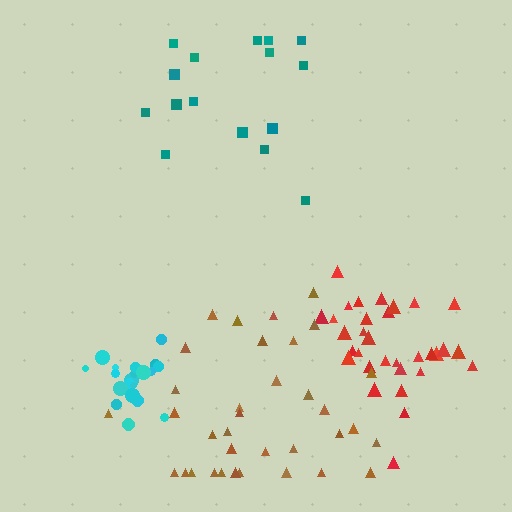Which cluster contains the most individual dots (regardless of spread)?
Brown (35).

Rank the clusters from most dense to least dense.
cyan, red, brown, teal.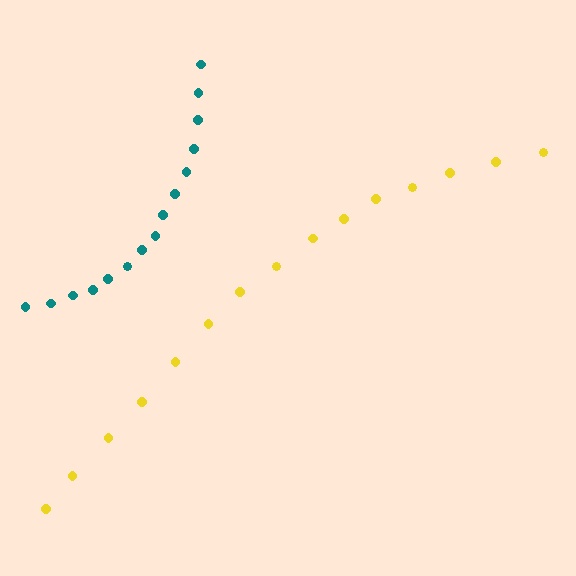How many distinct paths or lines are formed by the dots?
There are 2 distinct paths.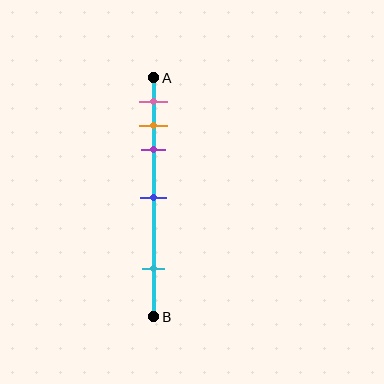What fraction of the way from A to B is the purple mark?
The purple mark is approximately 30% (0.3) of the way from A to B.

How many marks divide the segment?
There are 5 marks dividing the segment.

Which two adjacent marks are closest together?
The orange and purple marks are the closest adjacent pair.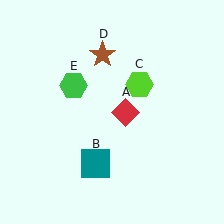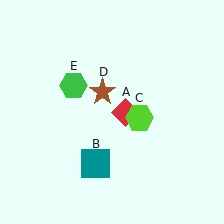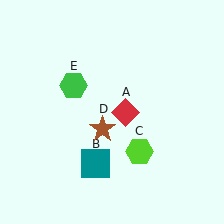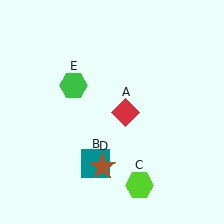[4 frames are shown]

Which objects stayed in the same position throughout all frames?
Red diamond (object A) and teal square (object B) and green hexagon (object E) remained stationary.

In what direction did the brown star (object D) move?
The brown star (object D) moved down.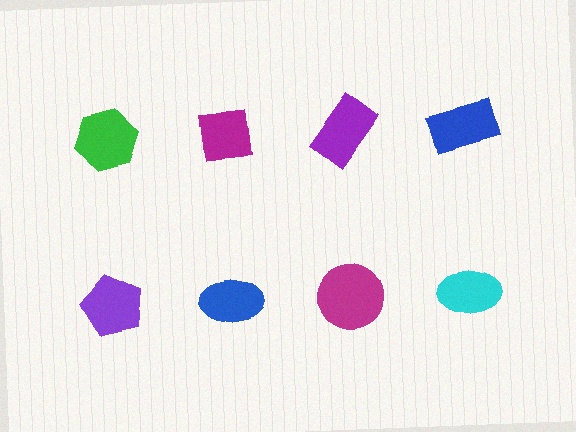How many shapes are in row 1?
4 shapes.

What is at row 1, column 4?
A blue rectangle.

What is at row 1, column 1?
A green hexagon.